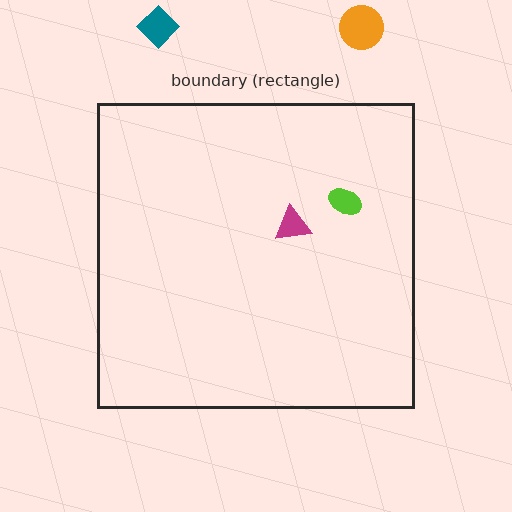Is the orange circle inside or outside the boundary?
Outside.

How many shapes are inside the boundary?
2 inside, 2 outside.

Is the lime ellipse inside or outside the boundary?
Inside.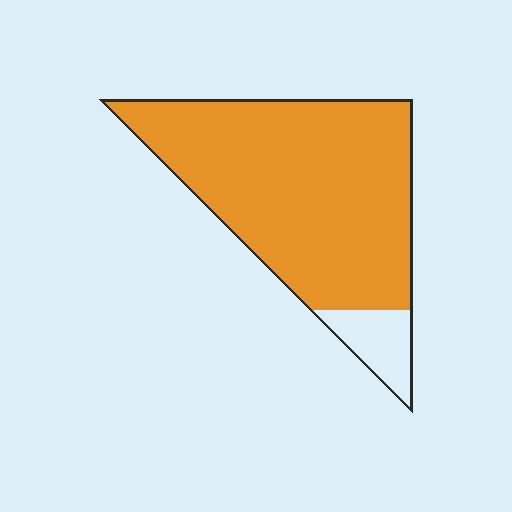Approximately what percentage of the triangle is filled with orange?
Approximately 90%.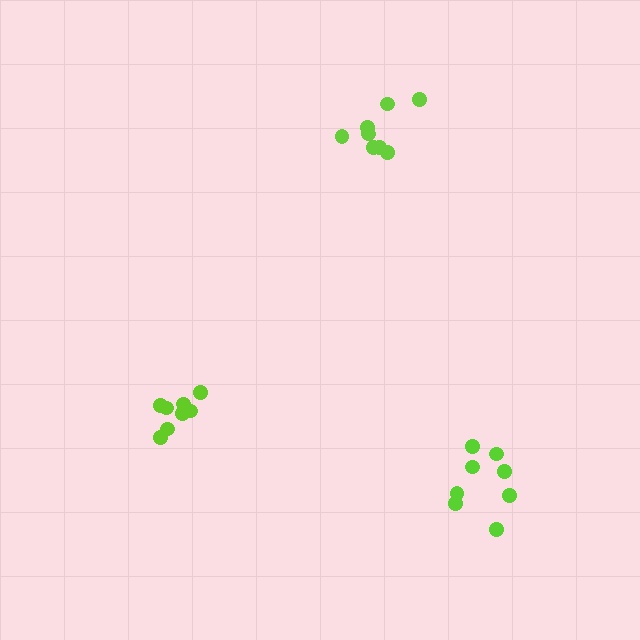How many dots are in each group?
Group 1: 8 dots, Group 2: 8 dots, Group 3: 8 dots (24 total).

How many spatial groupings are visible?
There are 3 spatial groupings.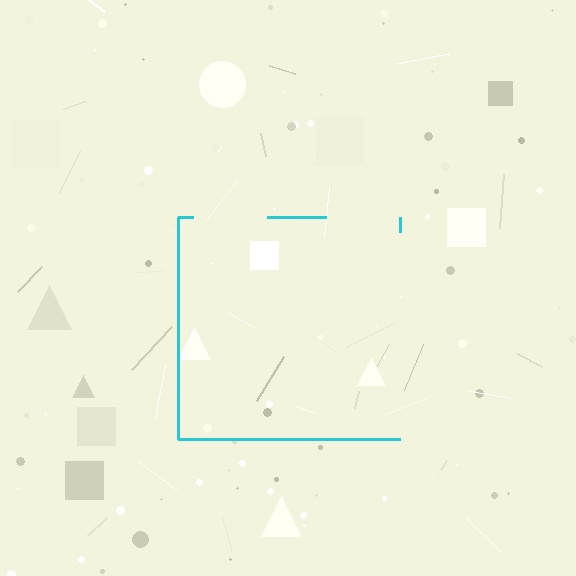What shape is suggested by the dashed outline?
The dashed outline suggests a square.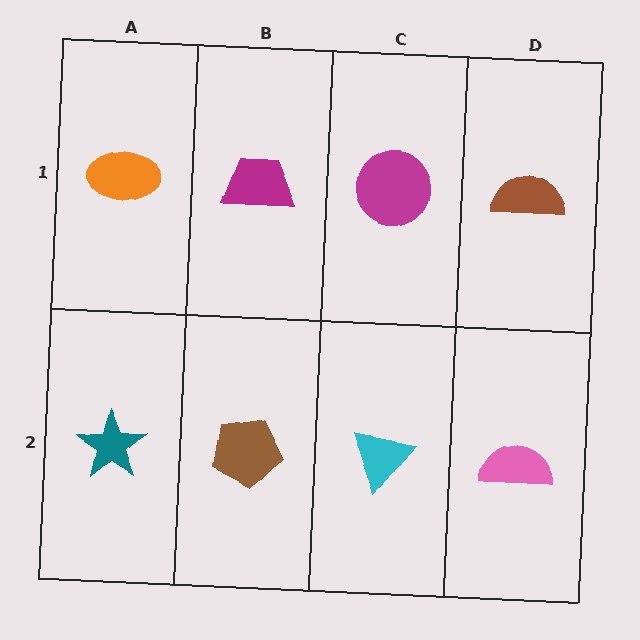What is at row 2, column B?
A brown pentagon.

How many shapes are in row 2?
4 shapes.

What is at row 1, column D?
A brown semicircle.